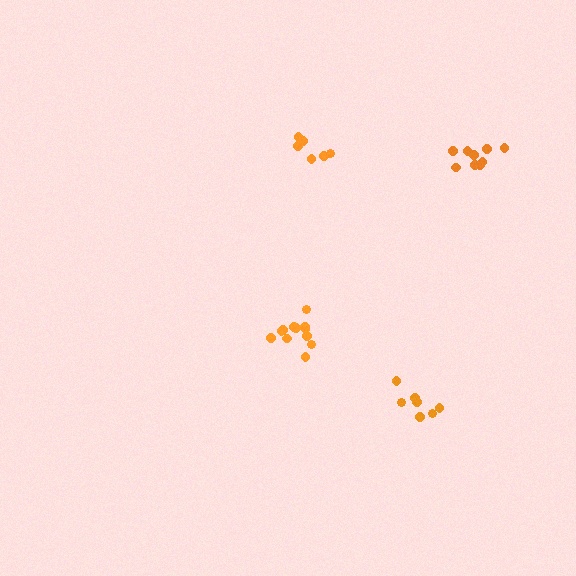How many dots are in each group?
Group 1: 12 dots, Group 2: 6 dots, Group 3: 9 dots, Group 4: 7 dots (34 total).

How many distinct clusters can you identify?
There are 4 distinct clusters.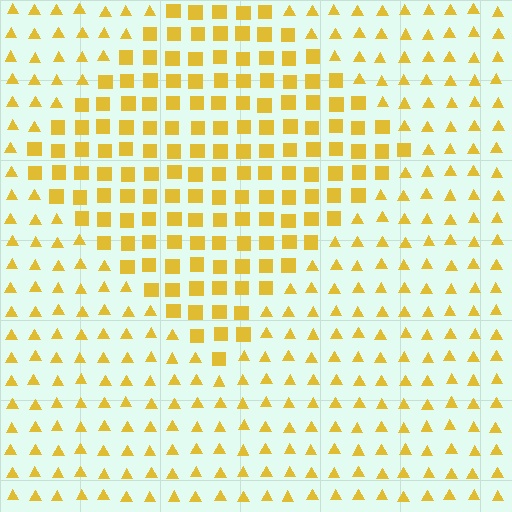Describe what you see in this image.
The image is filled with small yellow elements arranged in a uniform grid. A diamond-shaped region contains squares, while the surrounding area contains triangles. The boundary is defined purely by the change in element shape.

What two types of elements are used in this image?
The image uses squares inside the diamond region and triangles outside it.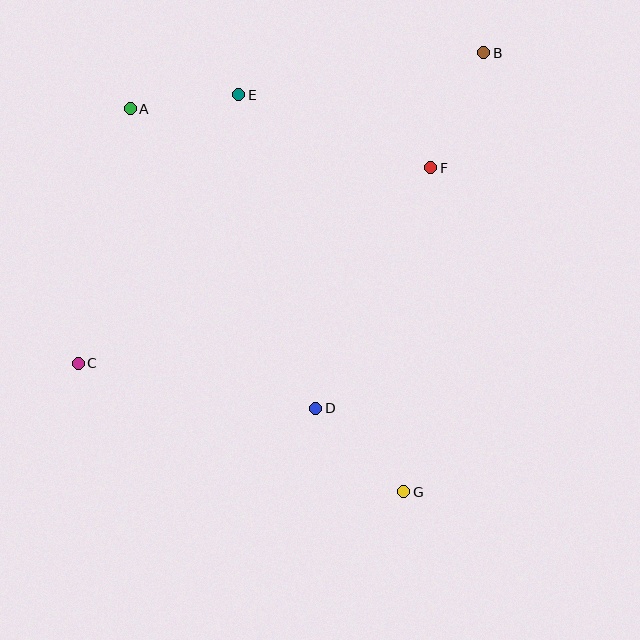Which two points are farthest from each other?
Points B and C are farthest from each other.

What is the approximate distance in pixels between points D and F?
The distance between D and F is approximately 266 pixels.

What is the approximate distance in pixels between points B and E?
The distance between B and E is approximately 248 pixels.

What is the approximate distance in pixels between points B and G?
The distance between B and G is approximately 446 pixels.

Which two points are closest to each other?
Points A and E are closest to each other.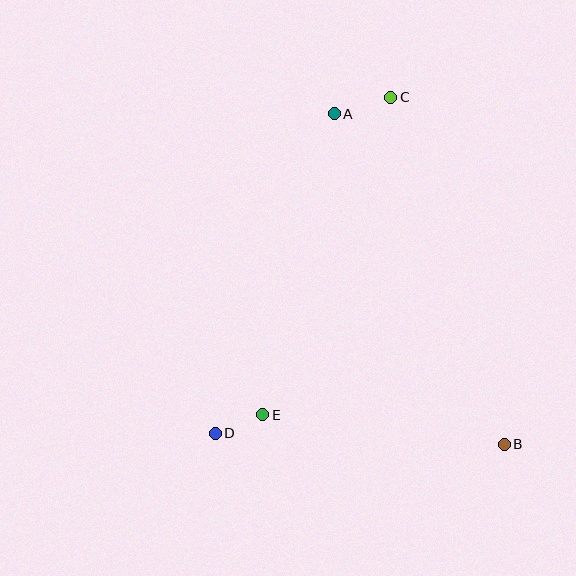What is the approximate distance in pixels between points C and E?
The distance between C and E is approximately 342 pixels.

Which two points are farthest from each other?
Points C and D are farthest from each other.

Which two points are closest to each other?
Points D and E are closest to each other.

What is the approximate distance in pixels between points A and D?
The distance between A and D is approximately 341 pixels.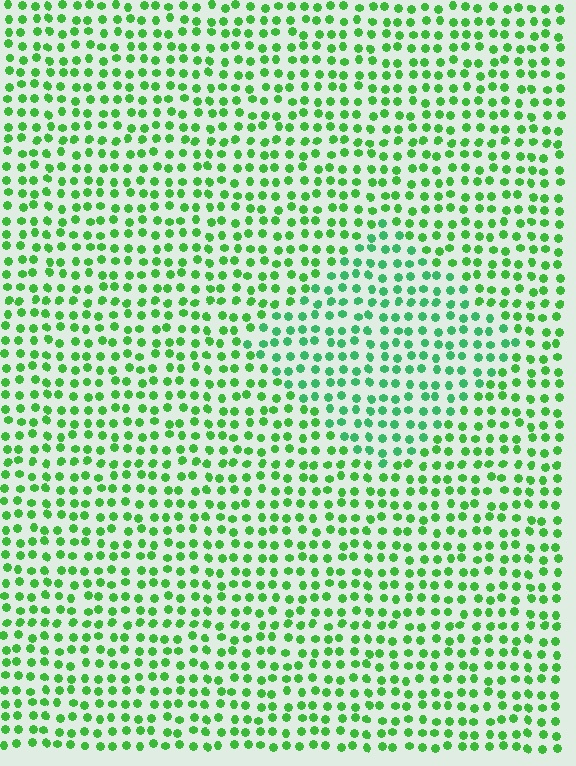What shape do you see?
I see a diamond.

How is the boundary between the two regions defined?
The boundary is defined purely by a slight shift in hue (about 24 degrees). Spacing, size, and orientation are identical on both sides.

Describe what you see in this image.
The image is filled with small green elements in a uniform arrangement. A diamond-shaped region is visible where the elements are tinted to a slightly different hue, forming a subtle color boundary.